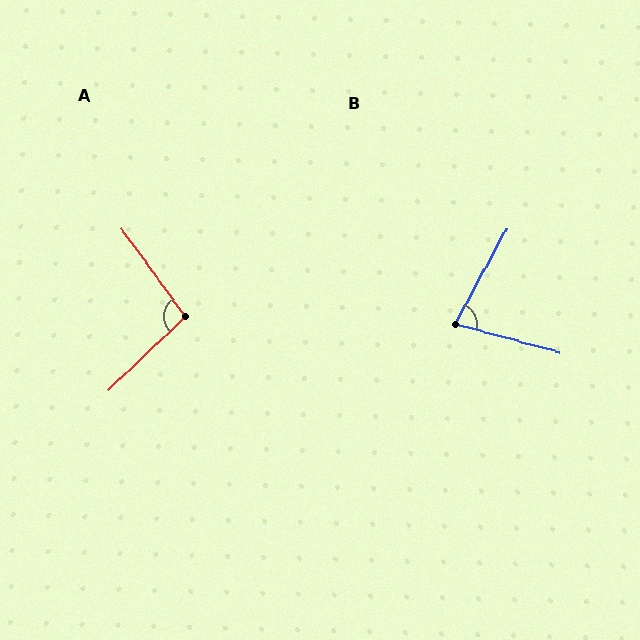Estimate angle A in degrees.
Approximately 98 degrees.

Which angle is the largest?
A, at approximately 98 degrees.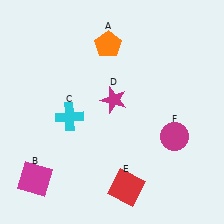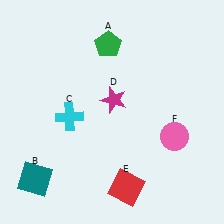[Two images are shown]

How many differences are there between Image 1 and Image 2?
There are 3 differences between the two images.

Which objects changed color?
A changed from orange to green. B changed from magenta to teal. F changed from magenta to pink.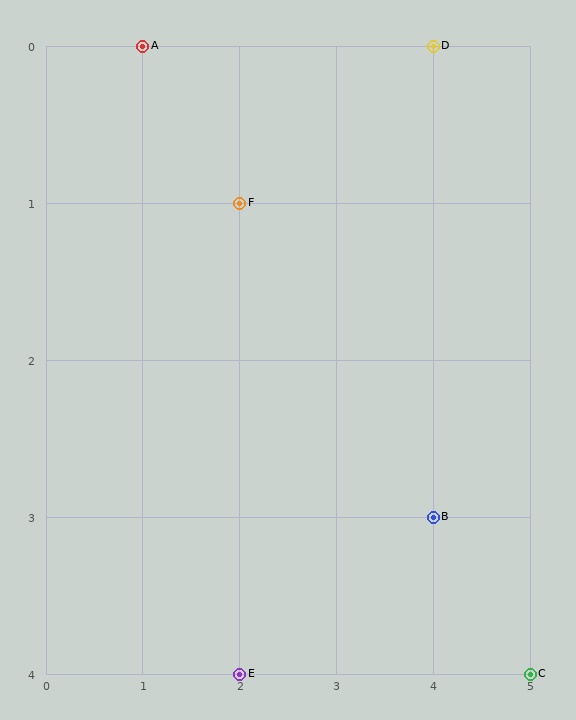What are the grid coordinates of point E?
Point E is at grid coordinates (2, 4).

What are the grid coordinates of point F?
Point F is at grid coordinates (2, 1).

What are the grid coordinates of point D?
Point D is at grid coordinates (4, 0).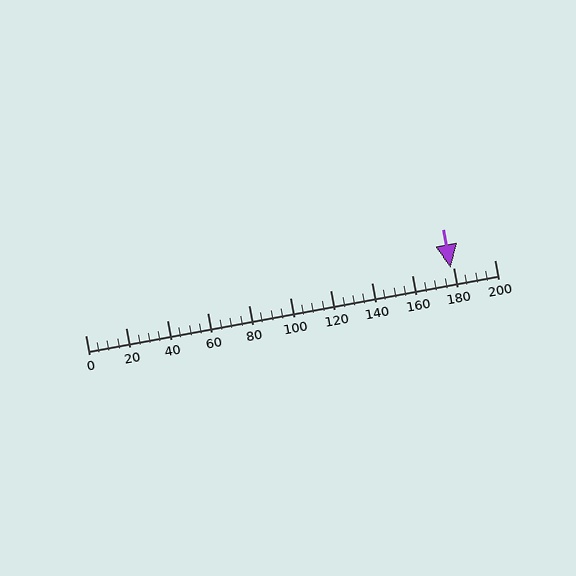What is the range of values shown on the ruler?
The ruler shows values from 0 to 200.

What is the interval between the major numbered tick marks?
The major tick marks are spaced 20 units apart.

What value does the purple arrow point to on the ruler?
The purple arrow points to approximately 179.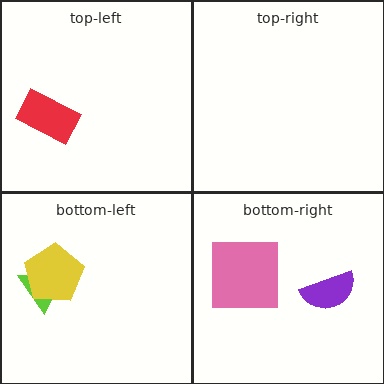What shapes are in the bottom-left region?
The lime triangle, the yellow pentagon.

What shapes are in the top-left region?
The red rectangle.